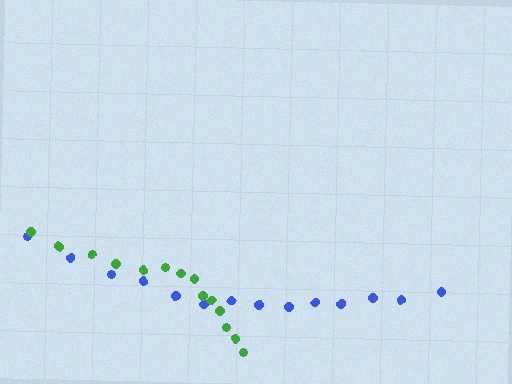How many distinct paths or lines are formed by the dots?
There are 2 distinct paths.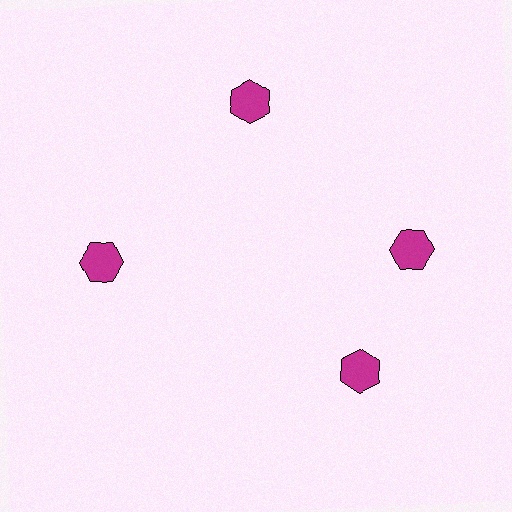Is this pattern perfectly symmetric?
No. The 4 magenta hexagons are arranged in a ring, but one element near the 6 o'clock position is rotated out of alignment along the ring, breaking the 4-fold rotational symmetry.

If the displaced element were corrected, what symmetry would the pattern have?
It would have 4-fold rotational symmetry — the pattern would map onto itself every 90 degrees.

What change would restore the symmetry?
The symmetry would be restored by rotating it back into even spacing with its neighbors so that all 4 hexagons sit at equal angles and equal distance from the center.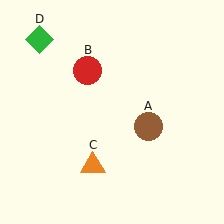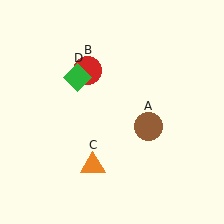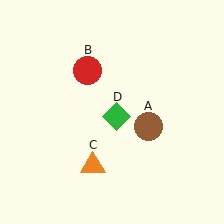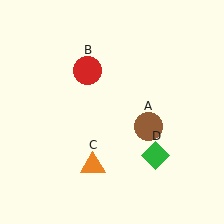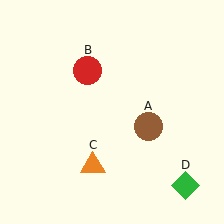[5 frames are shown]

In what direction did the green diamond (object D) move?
The green diamond (object D) moved down and to the right.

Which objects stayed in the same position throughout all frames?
Brown circle (object A) and red circle (object B) and orange triangle (object C) remained stationary.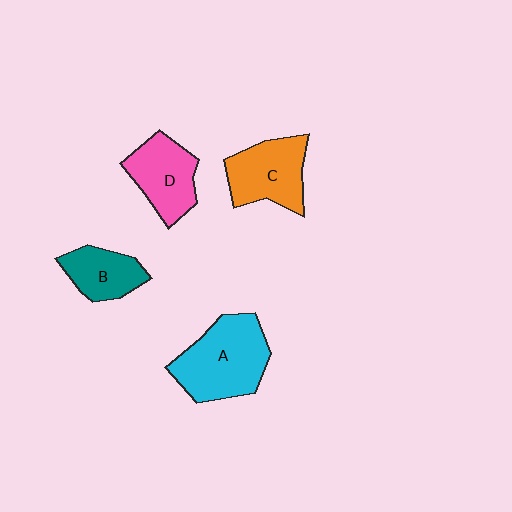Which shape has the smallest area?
Shape B (teal).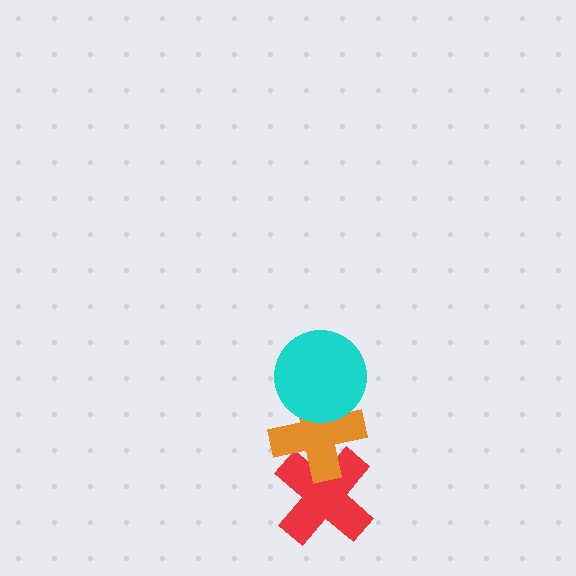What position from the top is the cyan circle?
The cyan circle is 1st from the top.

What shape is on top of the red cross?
The orange cross is on top of the red cross.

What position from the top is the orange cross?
The orange cross is 2nd from the top.